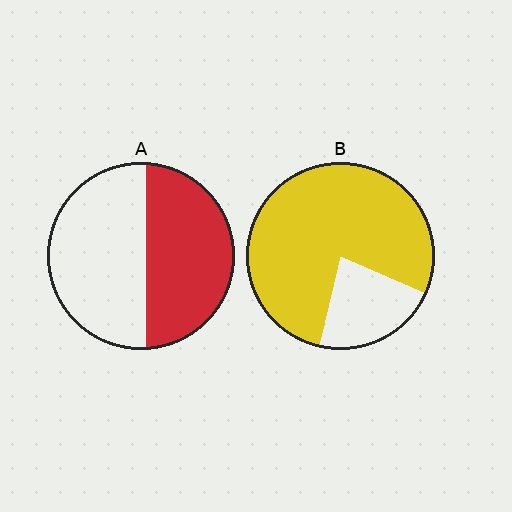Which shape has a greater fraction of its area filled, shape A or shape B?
Shape B.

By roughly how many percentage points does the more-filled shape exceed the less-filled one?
By roughly 30 percentage points (B over A).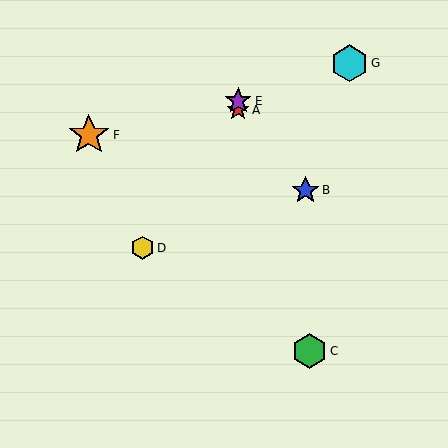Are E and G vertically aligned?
No, E is at x≈238 and G is at x≈350.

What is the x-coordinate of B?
Object B is at x≈306.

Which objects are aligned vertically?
Objects A, E are aligned vertically.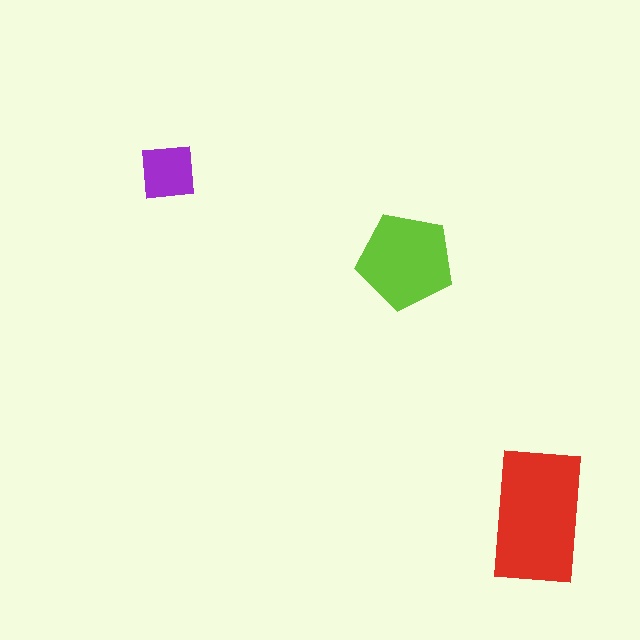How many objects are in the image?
There are 3 objects in the image.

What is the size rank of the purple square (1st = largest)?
3rd.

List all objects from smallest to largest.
The purple square, the lime pentagon, the red rectangle.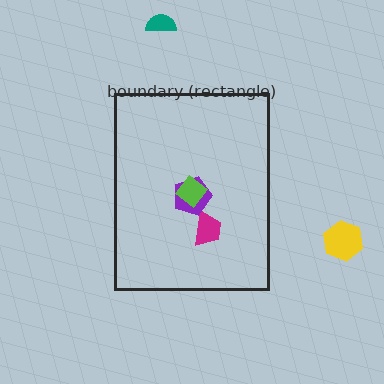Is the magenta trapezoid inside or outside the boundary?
Inside.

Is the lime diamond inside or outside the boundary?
Inside.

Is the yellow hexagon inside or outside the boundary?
Outside.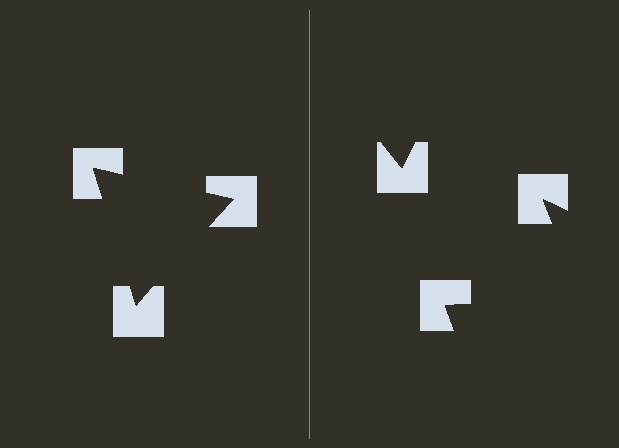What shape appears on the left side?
An illusory triangle.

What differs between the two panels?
The notched squares are positioned identically on both sides; only the wedge orientations differ. On the left they align to a triangle; on the right they are misaligned.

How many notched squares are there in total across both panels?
6 — 3 on each side.